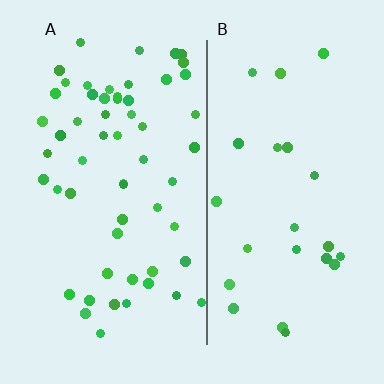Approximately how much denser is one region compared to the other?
Approximately 2.3× — region A over region B.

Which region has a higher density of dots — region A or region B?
A (the left).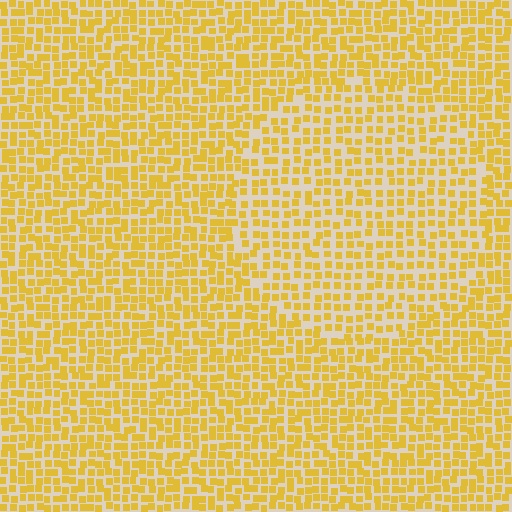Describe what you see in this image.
The image contains small yellow elements arranged at two different densities. A circle-shaped region is visible where the elements are less densely packed than the surrounding area.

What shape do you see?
I see a circle.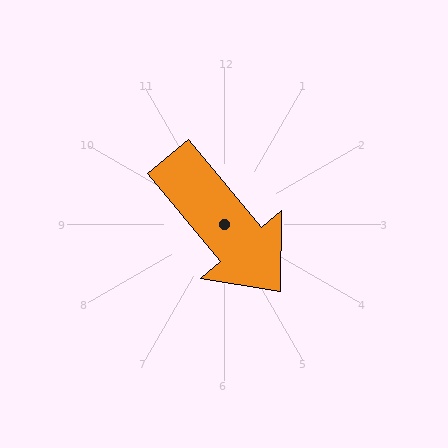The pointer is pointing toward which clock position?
Roughly 5 o'clock.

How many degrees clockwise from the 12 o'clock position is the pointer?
Approximately 140 degrees.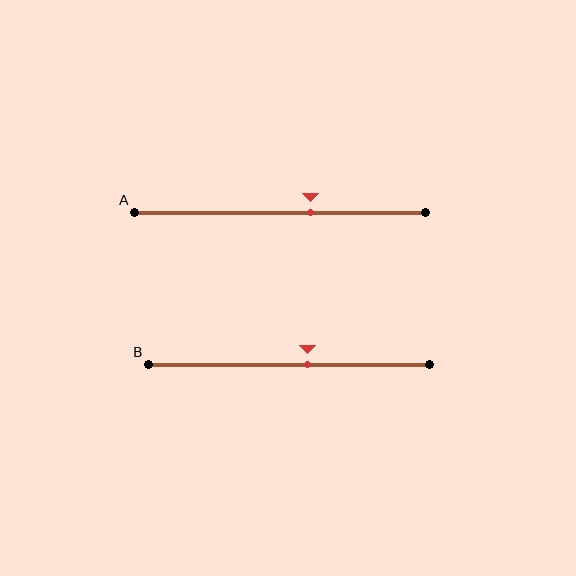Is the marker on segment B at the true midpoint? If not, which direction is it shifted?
No, the marker on segment B is shifted to the right by about 7% of the segment length.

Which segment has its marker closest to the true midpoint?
Segment B has its marker closest to the true midpoint.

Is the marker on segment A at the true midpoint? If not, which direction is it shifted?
No, the marker on segment A is shifted to the right by about 11% of the segment length.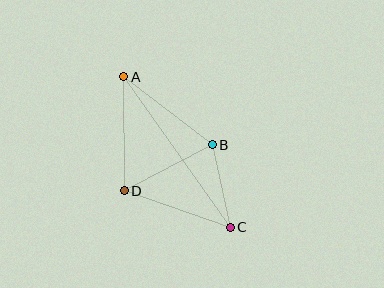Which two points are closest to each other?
Points B and C are closest to each other.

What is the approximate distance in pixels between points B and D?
The distance between B and D is approximately 100 pixels.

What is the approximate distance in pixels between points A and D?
The distance between A and D is approximately 114 pixels.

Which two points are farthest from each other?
Points A and C are farthest from each other.